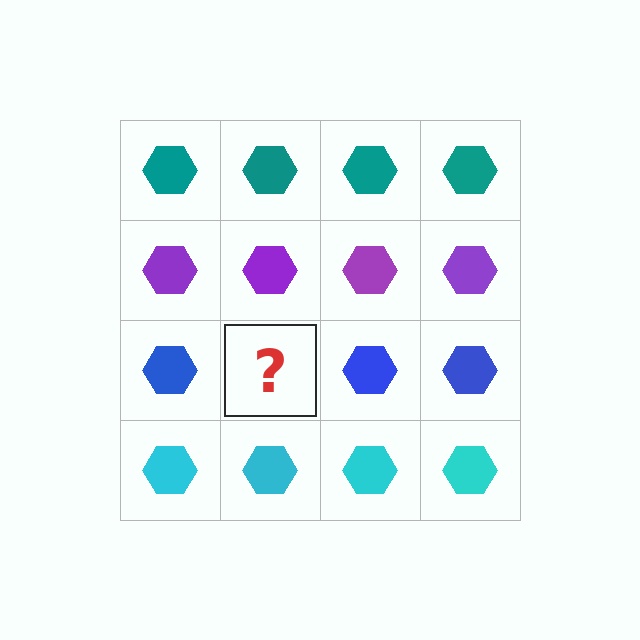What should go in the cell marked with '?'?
The missing cell should contain a blue hexagon.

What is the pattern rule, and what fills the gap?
The rule is that each row has a consistent color. The gap should be filled with a blue hexagon.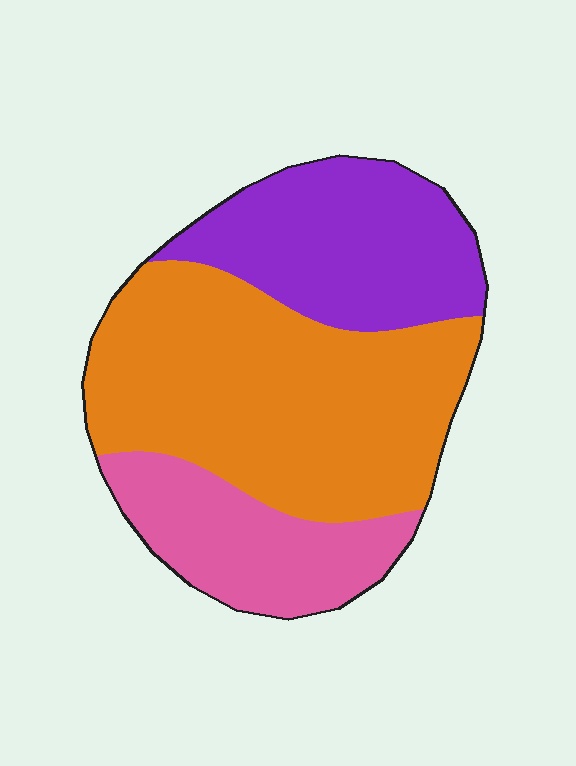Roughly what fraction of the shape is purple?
Purple covers roughly 30% of the shape.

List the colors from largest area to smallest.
From largest to smallest: orange, purple, pink.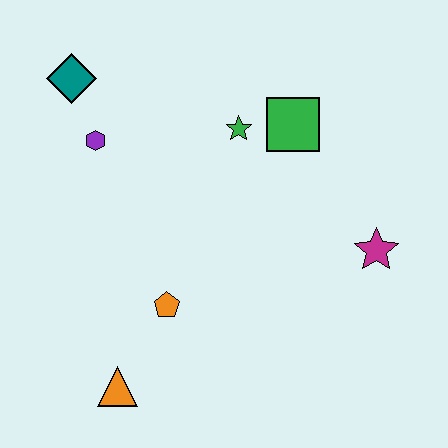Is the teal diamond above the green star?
Yes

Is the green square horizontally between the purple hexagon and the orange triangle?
No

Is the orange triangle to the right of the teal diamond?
Yes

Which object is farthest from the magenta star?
The teal diamond is farthest from the magenta star.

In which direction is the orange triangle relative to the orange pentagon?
The orange triangle is below the orange pentagon.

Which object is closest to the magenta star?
The green square is closest to the magenta star.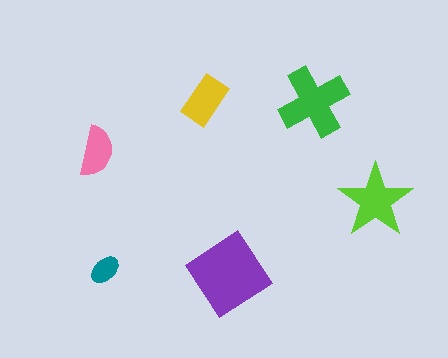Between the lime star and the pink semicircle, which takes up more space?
The lime star.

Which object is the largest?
The purple diamond.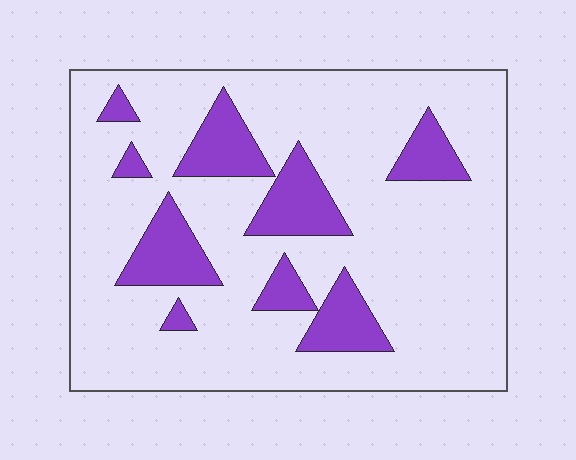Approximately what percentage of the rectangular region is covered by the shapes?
Approximately 20%.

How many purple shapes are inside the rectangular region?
9.